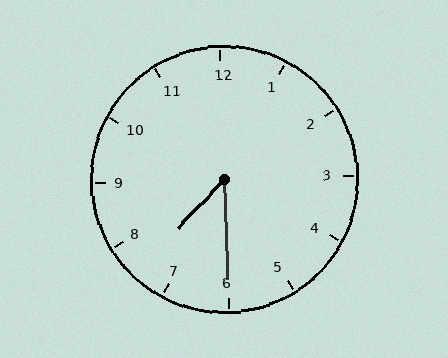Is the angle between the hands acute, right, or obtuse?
It is acute.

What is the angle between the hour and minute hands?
Approximately 45 degrees.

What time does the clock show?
7:30.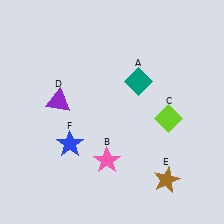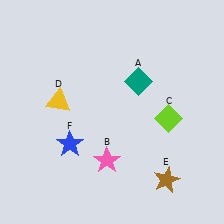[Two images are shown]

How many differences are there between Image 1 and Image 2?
There is 1 difference between the two images.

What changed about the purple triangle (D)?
In Image 1, D is purple. In Image 2, it changed to yellow.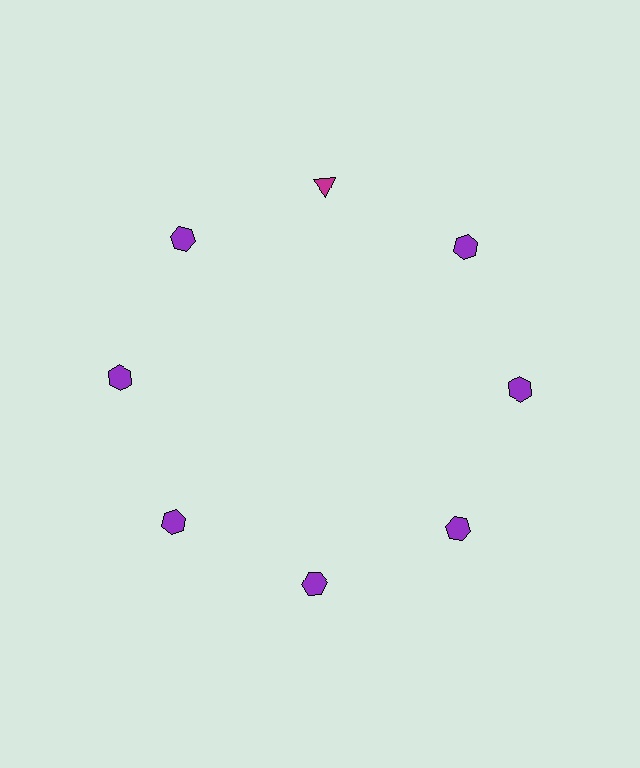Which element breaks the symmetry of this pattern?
The magenta triangle at roughly the 12 o'clock position breaks the symmetry. All other shapes are purple hexagons.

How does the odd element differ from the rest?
It differs in both color (magenta instead of purple) and shape (triangle instead of hexagon).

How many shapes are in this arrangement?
There are 8 shapes arranged in a ring pattern.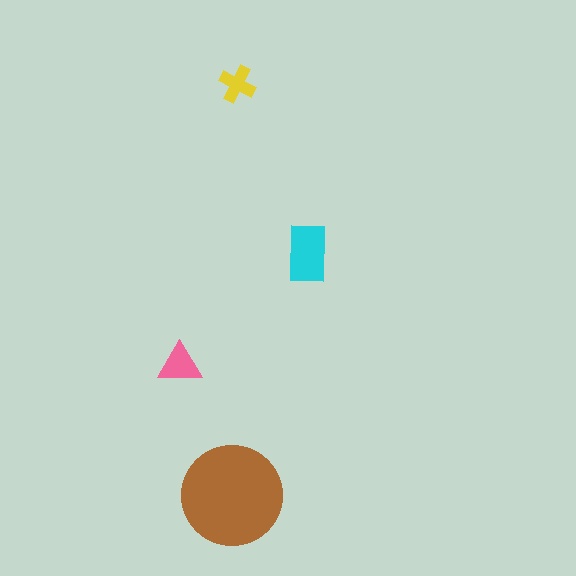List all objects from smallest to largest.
The yellow cross, the pink triangle, the cyan rectangle, the brown circle.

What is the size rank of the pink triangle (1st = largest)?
3rd.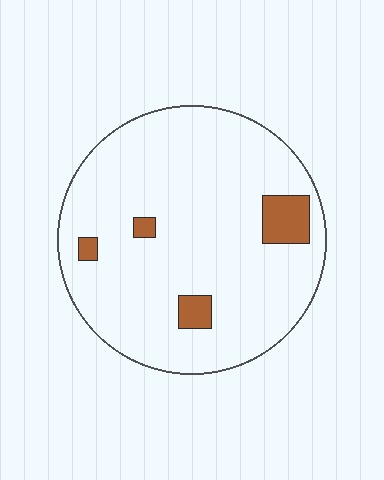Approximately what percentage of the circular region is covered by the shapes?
Approximately 10%.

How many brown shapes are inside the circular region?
4.